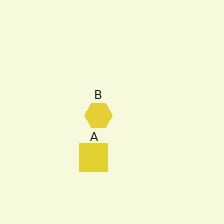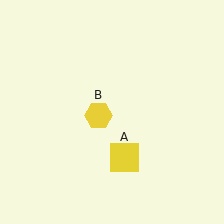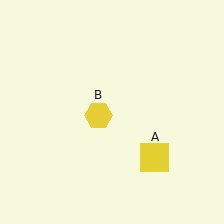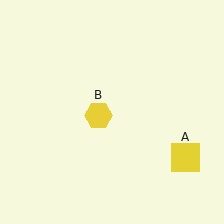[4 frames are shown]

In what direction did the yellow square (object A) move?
The yellow square (object A) moved right.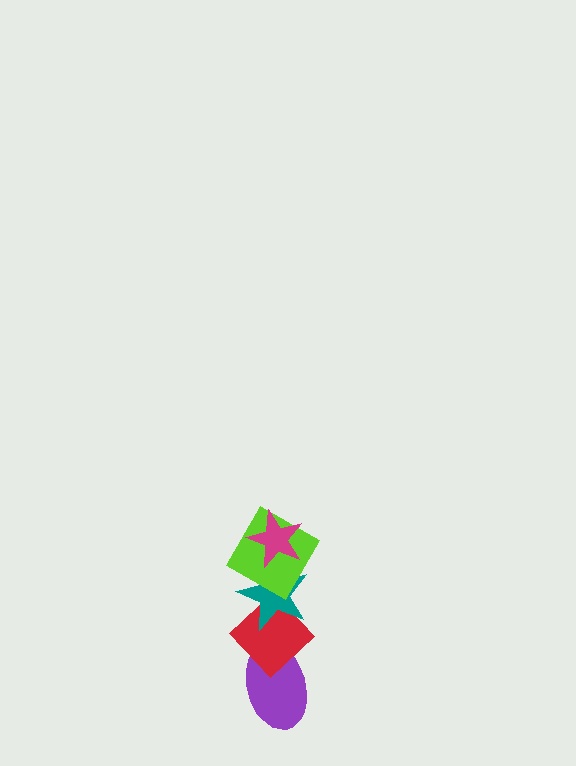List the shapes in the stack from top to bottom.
From top to bottom: the magenta star, the lime square, the teal star, the red diamond, the purple ellipse.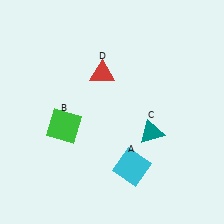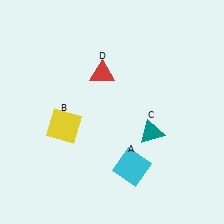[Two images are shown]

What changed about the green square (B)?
In Image 1, B is green. In Image 2, it changed to yellow.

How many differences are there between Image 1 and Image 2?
There is 1 difference between the two images.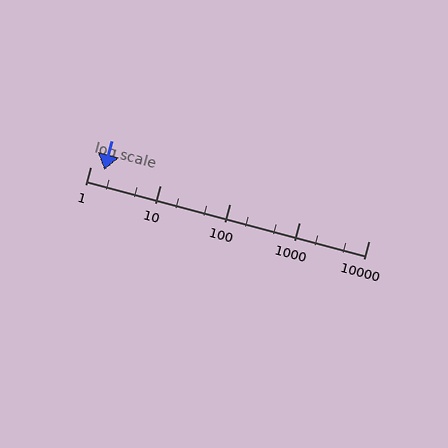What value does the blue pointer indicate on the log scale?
The pointer indicates approximately 1.6.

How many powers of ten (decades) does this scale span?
The scale spans 4 decades, from 1 to 10000.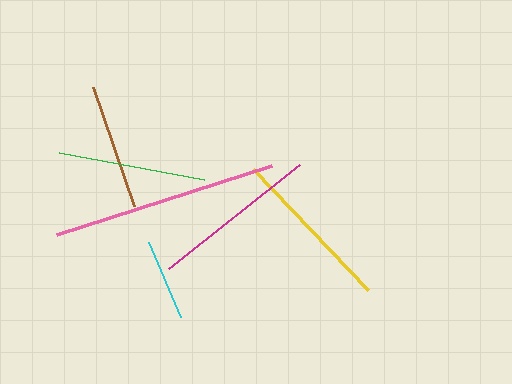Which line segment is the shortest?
The cyan line is the shortest at approximately 82 pixels.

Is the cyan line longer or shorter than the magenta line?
The magenta line is longer than the cyan line.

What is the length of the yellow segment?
The yellow segment is approximately 167 pixels long.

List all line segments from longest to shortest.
From longest to shortest: pink, yellow, magenta, green, brown, cyan.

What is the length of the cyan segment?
The cyan segment is approximately 82 pixels long.